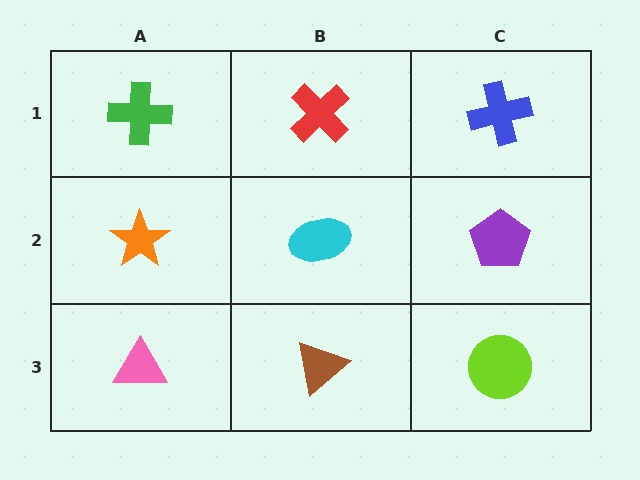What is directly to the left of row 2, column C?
A cyan ellipse.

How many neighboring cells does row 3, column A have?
2.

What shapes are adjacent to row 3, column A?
An orange star (row 2, column A), a brown triangle (row 3, column B).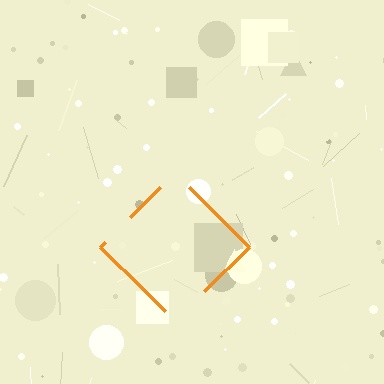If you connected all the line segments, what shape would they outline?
They would outline a diamond.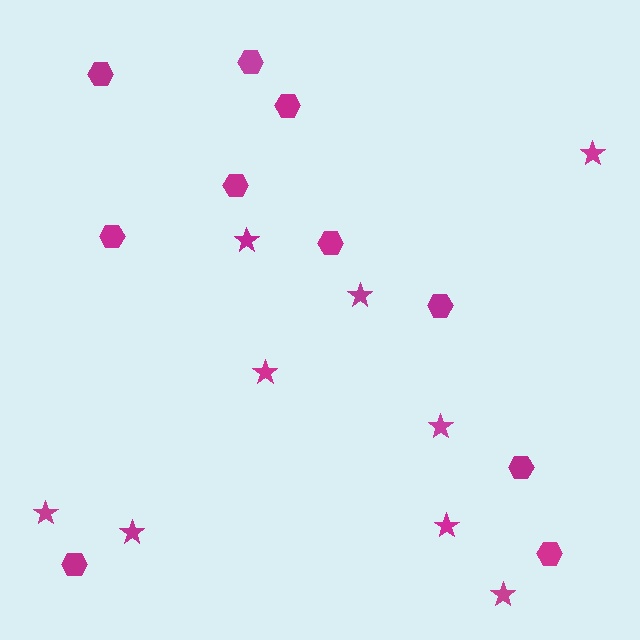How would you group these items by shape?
There are 2 groups: one group of stars (9) and one group of hexagons (10).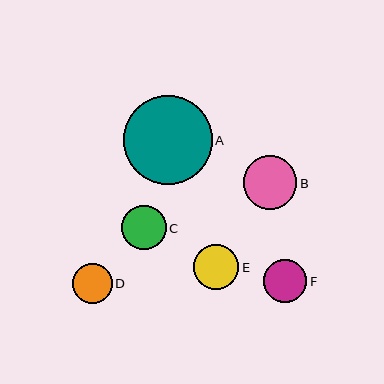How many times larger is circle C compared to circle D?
Circle C is approximately 1.1 times the size of circle D.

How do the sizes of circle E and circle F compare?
Circle E and circle F are approximately the same size.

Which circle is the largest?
Circle A is the largest with a size of approximately 89 pixels.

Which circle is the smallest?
Circle D is the smallest with a size of approximately 39 pixels.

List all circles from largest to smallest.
From largest to smallest: A, B, E, C, F, D.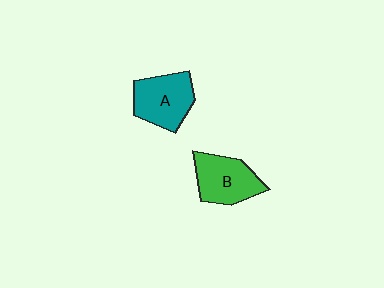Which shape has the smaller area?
Shape B (green).